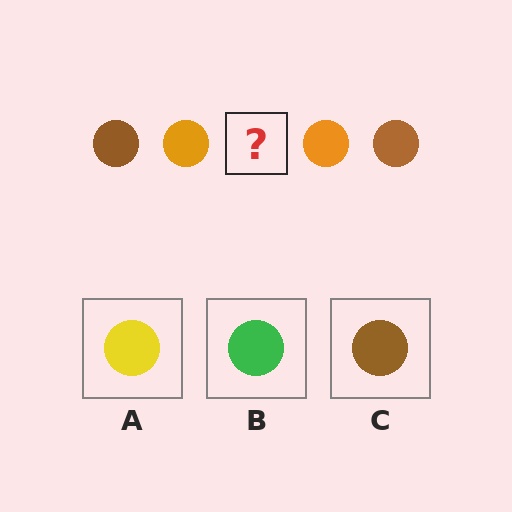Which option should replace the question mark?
Option C.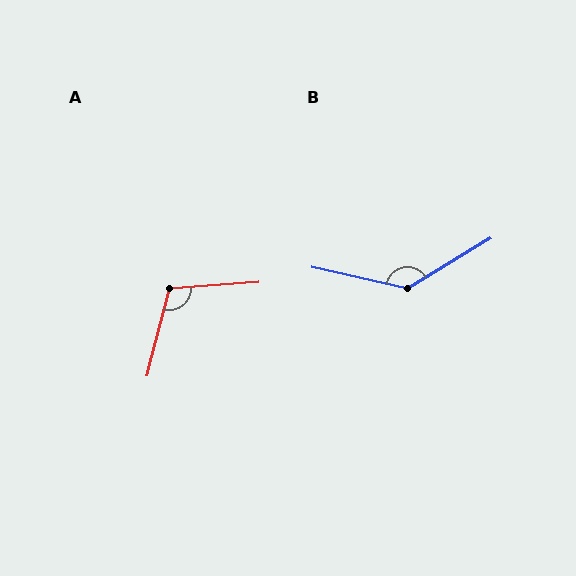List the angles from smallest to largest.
A (109°), B (136°).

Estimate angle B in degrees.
Approximately 136 degrees.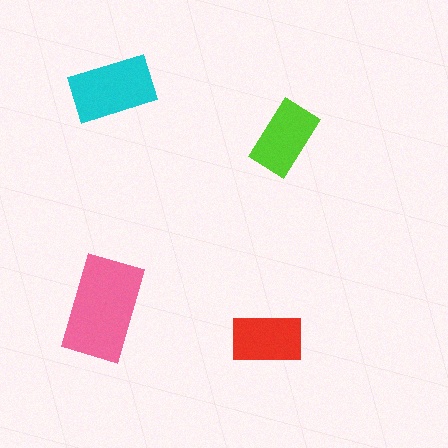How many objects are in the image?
There are 4 objects in the image.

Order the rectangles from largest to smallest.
the pink one, the cyan one, the lime one, the red one.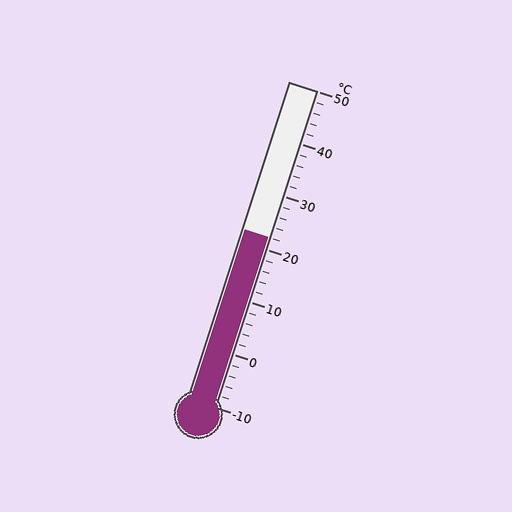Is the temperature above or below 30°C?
The temperature is below 30°C.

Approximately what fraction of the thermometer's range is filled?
The thermometer is filled to approximately 55% of its range.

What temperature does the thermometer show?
The thermometer shows approximately 22°C.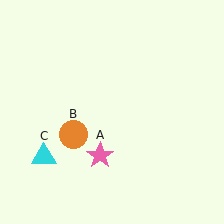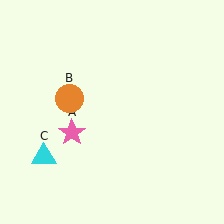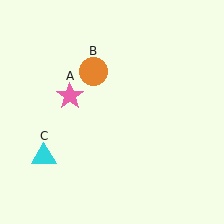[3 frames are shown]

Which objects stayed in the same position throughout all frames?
Cyan triangle (object C) remained stationary.